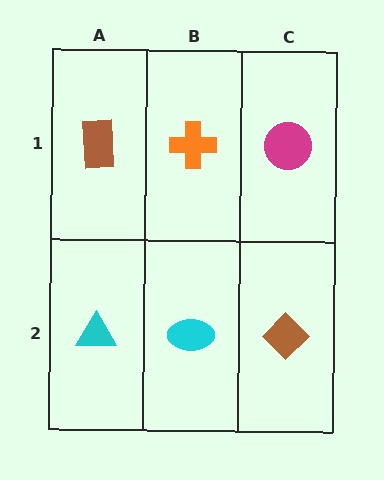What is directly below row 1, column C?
A brown diamond.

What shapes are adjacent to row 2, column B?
An orange cross (row 1, column B), a cyan triangle (row 2, column A), a brown diamond (row 2, column C).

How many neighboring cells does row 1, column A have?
2.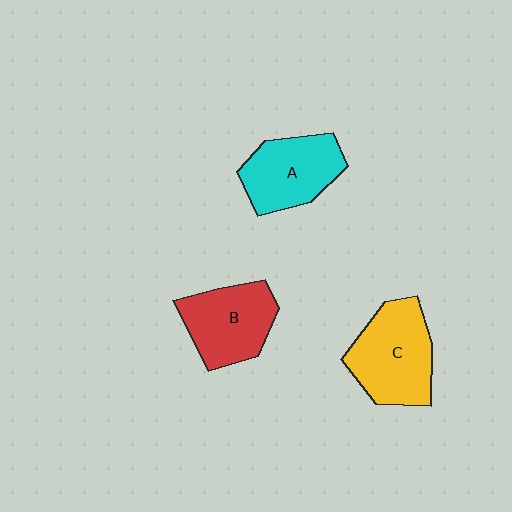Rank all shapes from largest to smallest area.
From largest to smallest: C (yellow), B (red), A (cyan).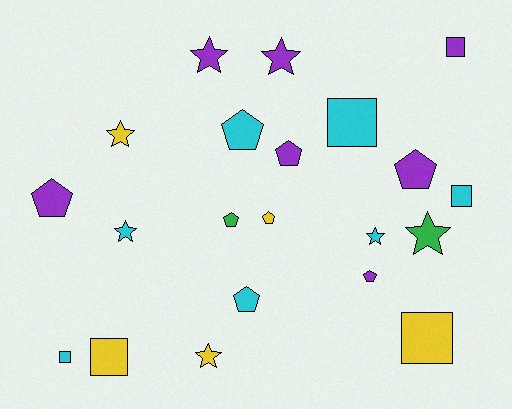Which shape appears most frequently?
Pentagon, with 8 objects.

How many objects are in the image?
There are 21 objects.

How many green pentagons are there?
There is 1 green pentagon.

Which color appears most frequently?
Purple, with 7 objects.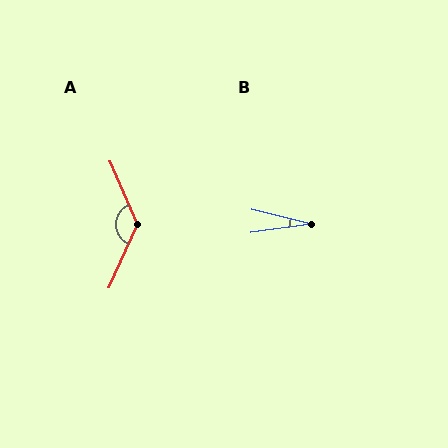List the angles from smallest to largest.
B (21°), A (133°).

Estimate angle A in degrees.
Approximately 133 degrees.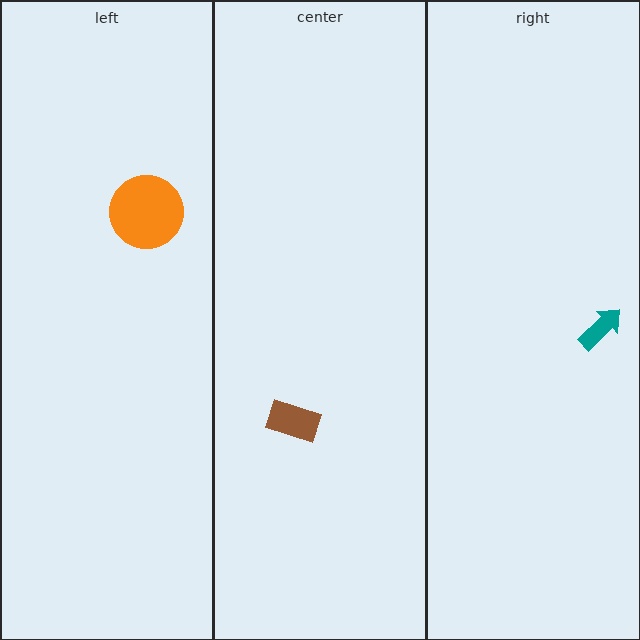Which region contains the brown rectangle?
The center region.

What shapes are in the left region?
The orange circle.